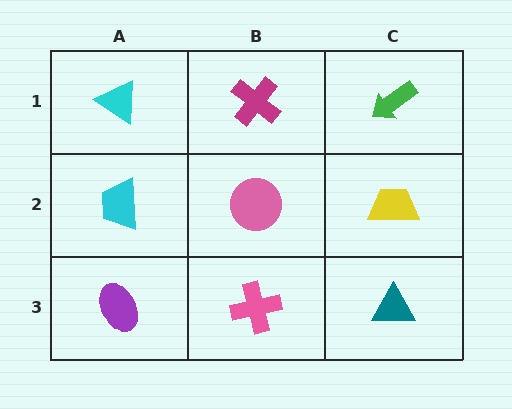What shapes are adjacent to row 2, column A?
A cyan triangle (row 1, column A), a purple ellipse (row 3, column A), a pink circle (row 2, column B).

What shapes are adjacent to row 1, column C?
A yellow trapezoid (row 2, column C), a magenta cross (row 1, column B).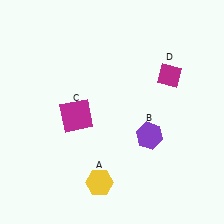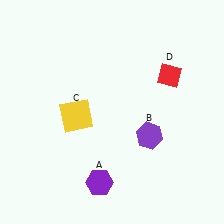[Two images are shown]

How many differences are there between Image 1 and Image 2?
There are 3 differences between the two images.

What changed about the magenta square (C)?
In Image 1, C is magenta. In Image 2, it changed to yellow.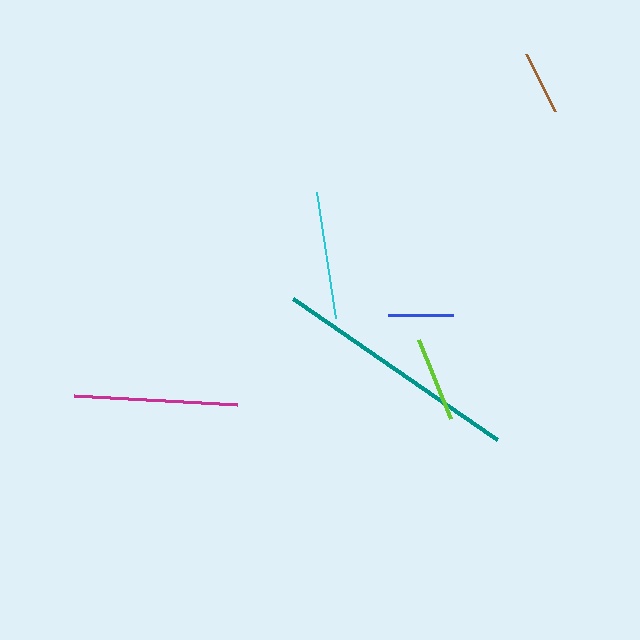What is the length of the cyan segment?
The cyan segment is approximately 127 pixels long.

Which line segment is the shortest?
The brown line is the shortest at approximately 64 pixels.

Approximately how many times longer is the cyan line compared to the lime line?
The cyan line is approximately 1.5 times the length of the lime line.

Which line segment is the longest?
The teal line is the longest at approximately 248 pixels.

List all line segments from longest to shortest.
From longest to shortest: teal, magenta, cyan, lime, blue, brown.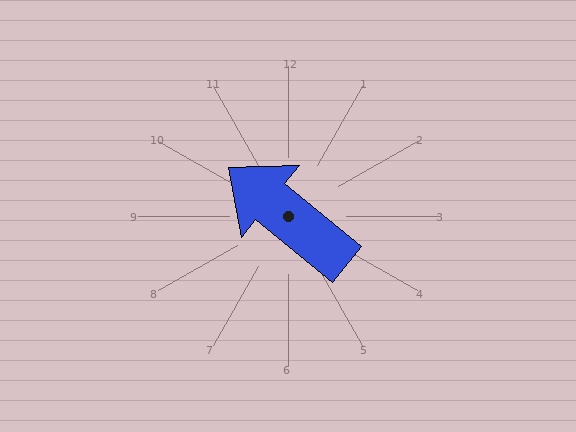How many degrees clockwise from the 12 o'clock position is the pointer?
Approximately 309 degrees.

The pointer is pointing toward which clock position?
Roughly 10 o'clock.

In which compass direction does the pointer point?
Northwest.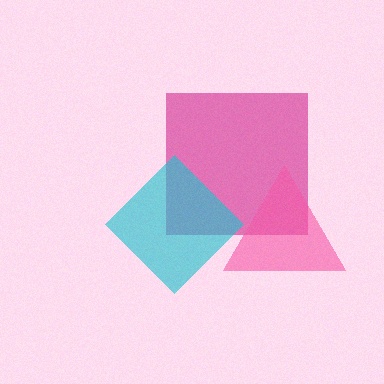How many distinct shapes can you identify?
There are 3 distinct shapes: a magenta square, a cyan diamond, a pink triangle.